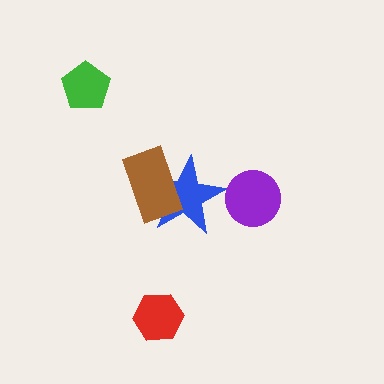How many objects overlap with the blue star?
1 object overlaps with the blue star.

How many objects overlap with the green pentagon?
0 objects overlap with the green pentagon.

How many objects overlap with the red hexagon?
0 objects overlap with the red hexagon.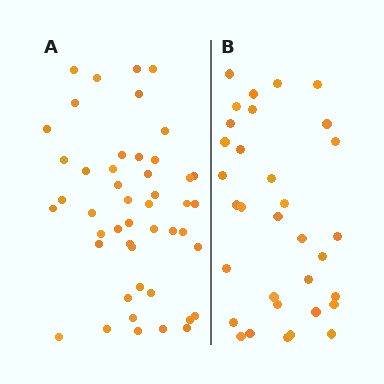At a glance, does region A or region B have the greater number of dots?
Region A (the left region) has more dots.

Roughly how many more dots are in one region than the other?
Region A has approximately 15 more dots than region B.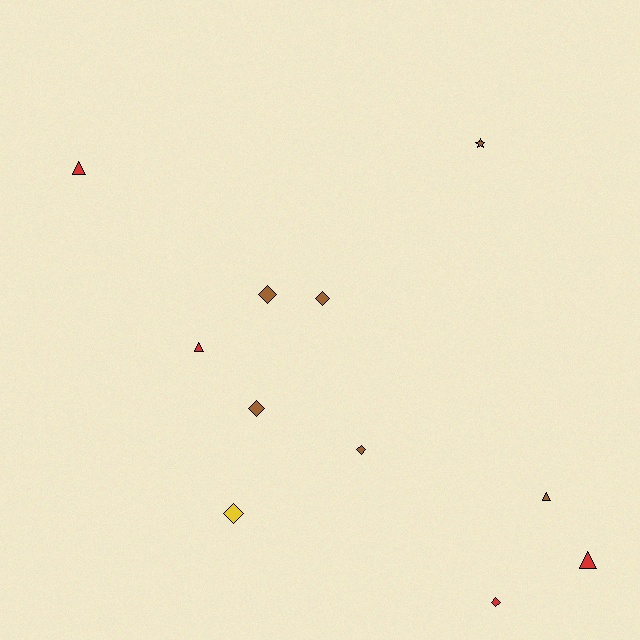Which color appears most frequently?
Brown, with 6 objects.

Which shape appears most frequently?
Diamond, with 6 objects.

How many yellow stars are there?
There are no yellow stars.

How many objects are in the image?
There are 11 objects.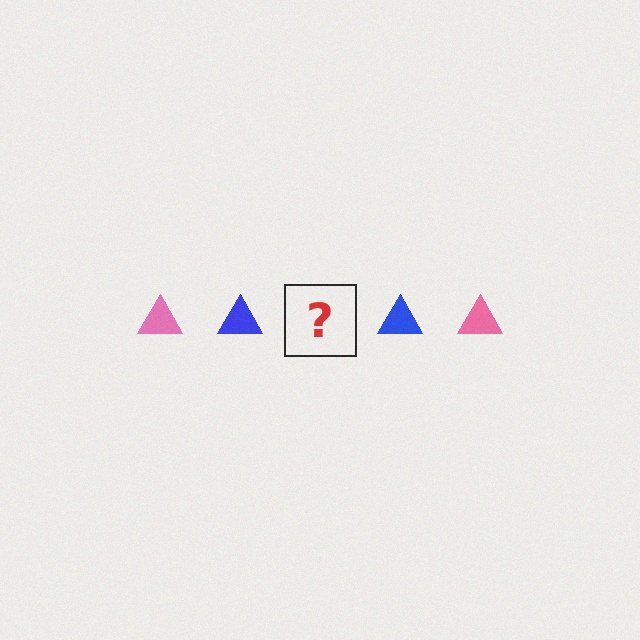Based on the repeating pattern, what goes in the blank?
The blank should be a pink triangle.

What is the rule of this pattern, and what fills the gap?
The rule is that the pattern cycles through pink, blue triangles. The gap should be filled with a pink triangle.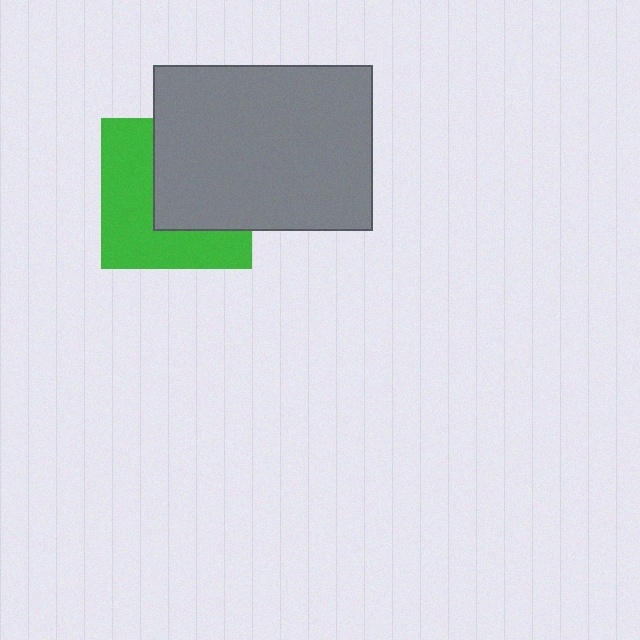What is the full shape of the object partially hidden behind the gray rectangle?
The partially hidden object is a green square.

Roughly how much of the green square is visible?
About half of it is visible (roughly 51%).